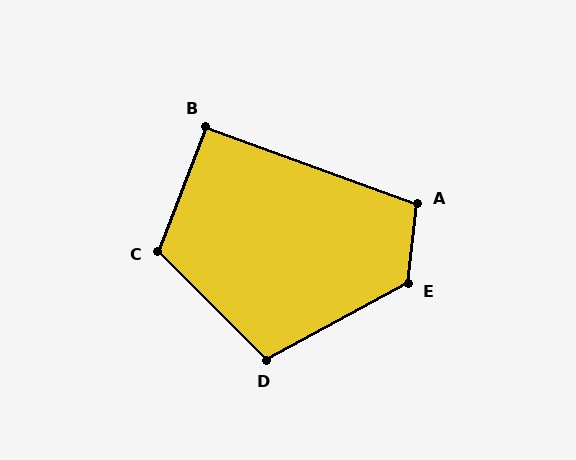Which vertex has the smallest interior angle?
B, at approximately 91 degrees.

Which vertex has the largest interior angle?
E, at approximately 125 degrees.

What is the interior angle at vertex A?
Approximately 104 degrees (obtuse).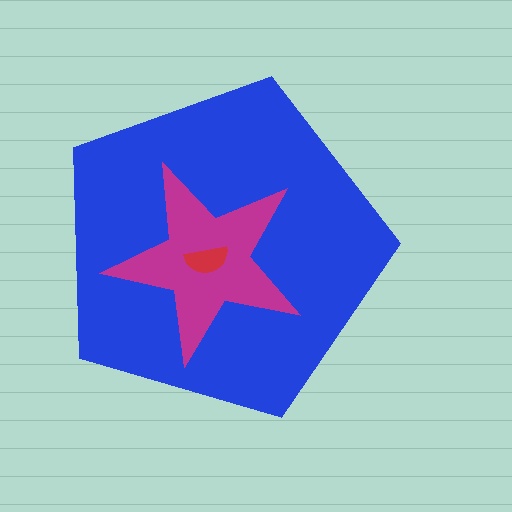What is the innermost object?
The red semicircle.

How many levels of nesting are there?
3.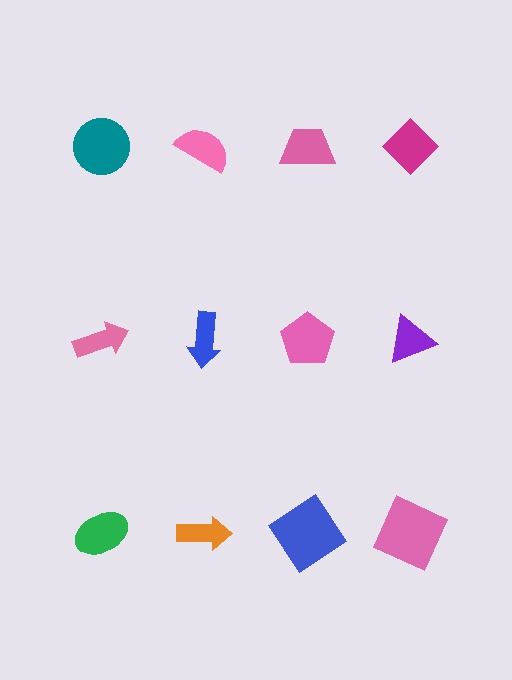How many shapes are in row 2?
4 shapes.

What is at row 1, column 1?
A teal circle.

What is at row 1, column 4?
A magenta diamond.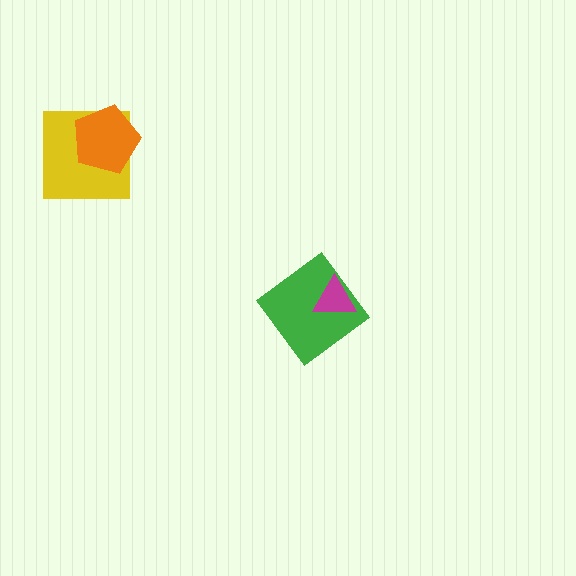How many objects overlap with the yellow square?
1 object overlaps with the yellow square.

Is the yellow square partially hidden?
Yes, it is partially covered by another shape.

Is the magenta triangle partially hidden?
No, no other shape covers it.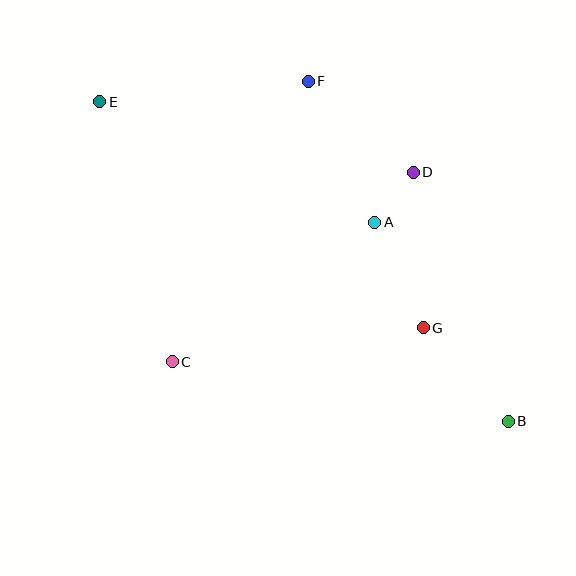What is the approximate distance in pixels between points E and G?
The distance between E and G is approximately 395 pixels.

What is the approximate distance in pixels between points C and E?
The distance between C and E is approximately 270 pixels.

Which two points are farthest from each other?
Points B and E are farthest from each other.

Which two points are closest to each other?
Points A and D are closest to each other.